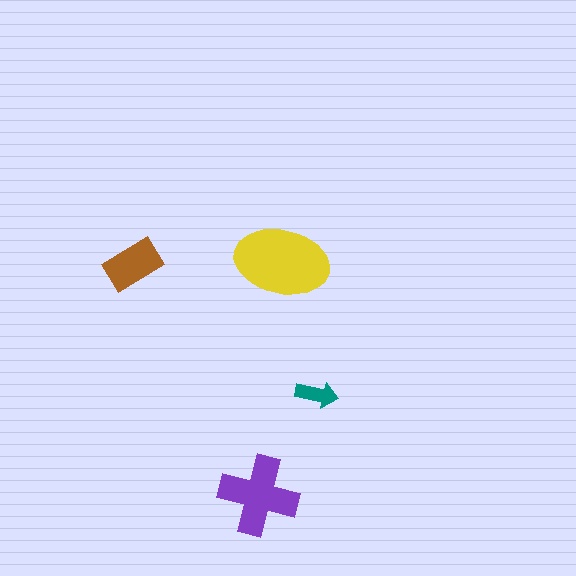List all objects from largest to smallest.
The yellow ellipse, the purple cross, the brown rectangle, the teal arrow.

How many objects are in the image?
There are 4 objects in the image.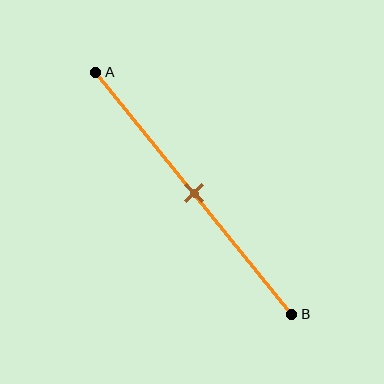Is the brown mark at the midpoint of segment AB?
Yes, the mark is approximately at the midpoint.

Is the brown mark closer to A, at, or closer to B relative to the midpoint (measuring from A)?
The brown mark is approximately at the midpoint of segment AB.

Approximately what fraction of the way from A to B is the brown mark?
The brown mark is approximately 50% of the way from A to B.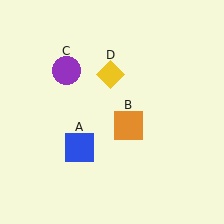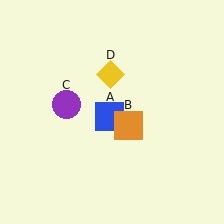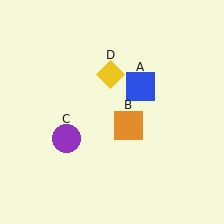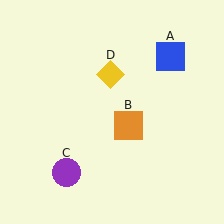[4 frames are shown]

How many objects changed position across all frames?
2 objects changed position: blue square (object A), purple circle (object C).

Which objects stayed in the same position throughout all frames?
Orange square (object B) and yellow diamond (object D) remained stationary.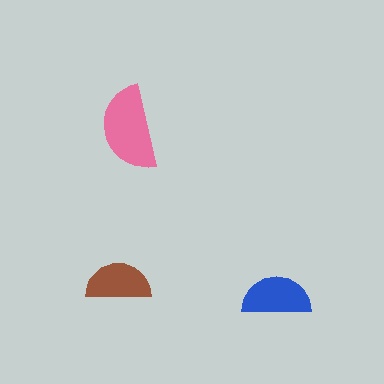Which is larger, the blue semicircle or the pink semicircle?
The pink one.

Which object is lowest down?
The blue semicircle is bottommost.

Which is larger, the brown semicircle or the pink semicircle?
The pink one.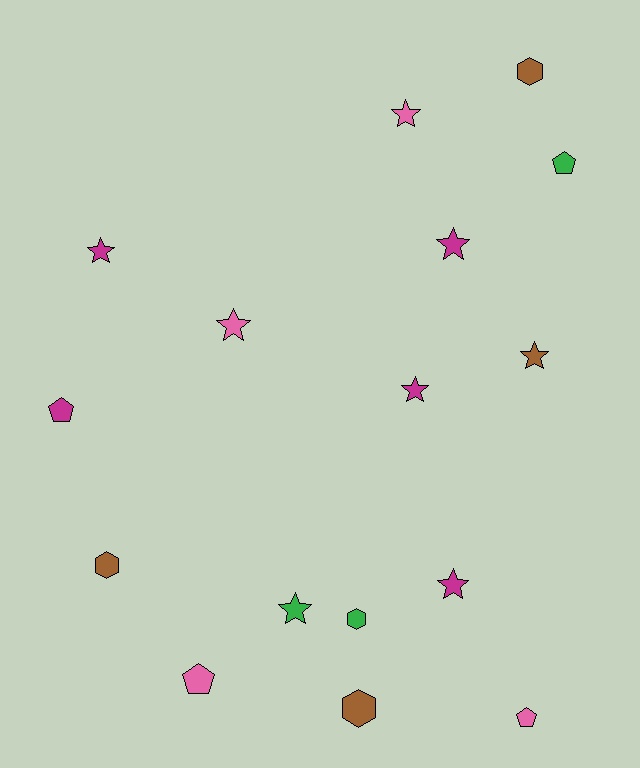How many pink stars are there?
There are 2 pink stars.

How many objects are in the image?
There are 16 objects.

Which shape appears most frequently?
Star, with 8 objects.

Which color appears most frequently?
Magenta, with 5 objects.